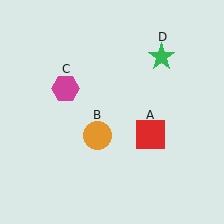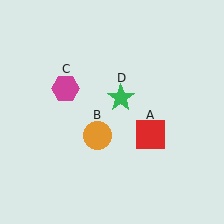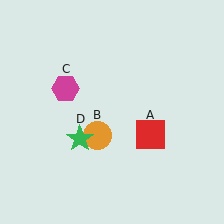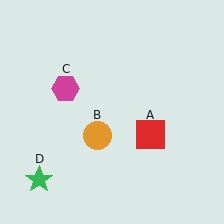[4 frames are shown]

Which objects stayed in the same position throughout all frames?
Red square (object A) and orange circle (object B) and magenta hexagon (object C) remained stationary.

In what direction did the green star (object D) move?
The green star (object D) moved down and to the left.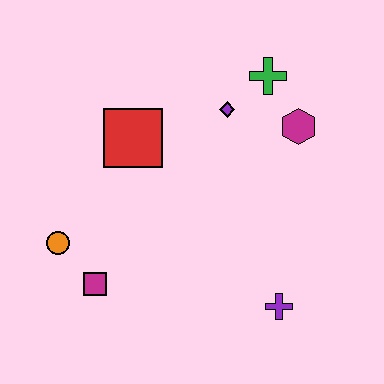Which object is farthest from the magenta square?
The green cross is farthest from the magenta square.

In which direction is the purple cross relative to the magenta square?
The purple cross is to the right of the magenta square.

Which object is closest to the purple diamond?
The green cross is closest to the purple diamond.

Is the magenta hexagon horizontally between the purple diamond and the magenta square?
No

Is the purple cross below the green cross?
Yes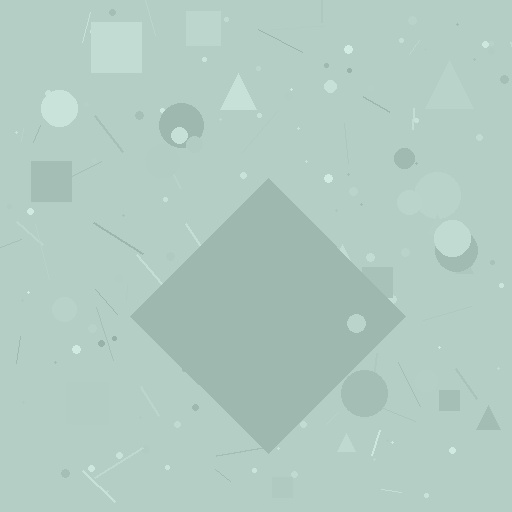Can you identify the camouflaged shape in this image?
The camouflaged shape is a diamond.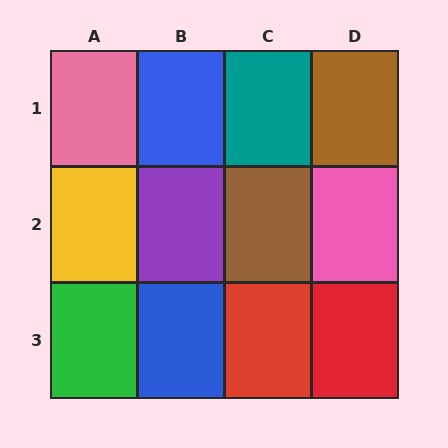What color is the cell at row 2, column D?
Pink.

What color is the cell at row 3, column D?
Red.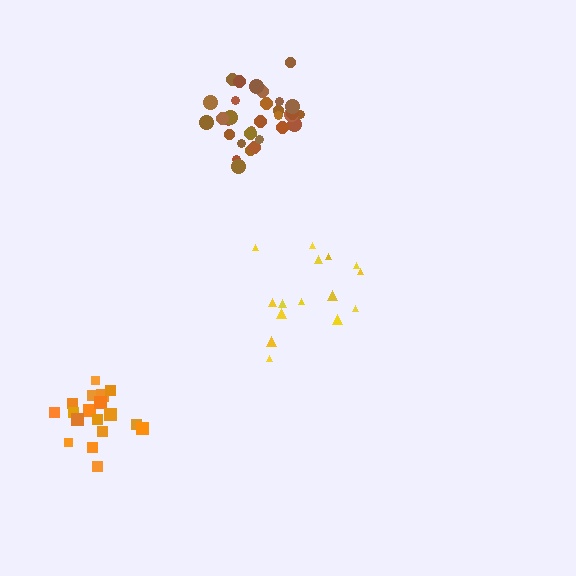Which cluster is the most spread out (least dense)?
Yellow.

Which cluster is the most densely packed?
Brown.